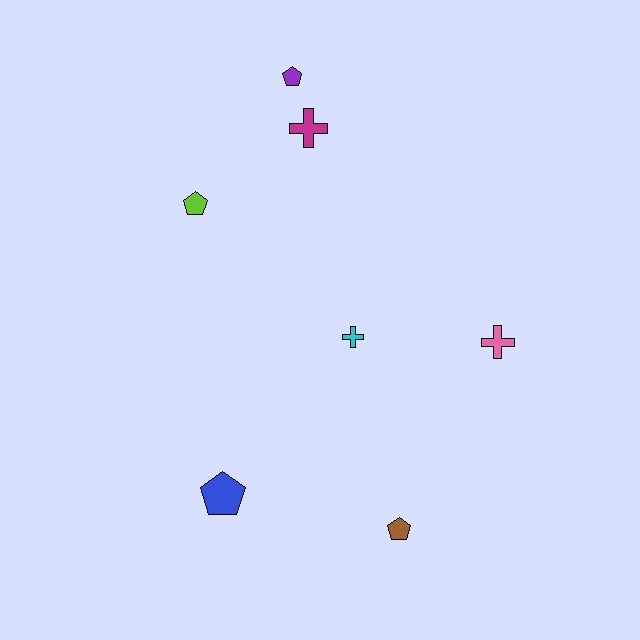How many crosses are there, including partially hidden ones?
There are 3 crosses.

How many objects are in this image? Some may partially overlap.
There are 7 objects.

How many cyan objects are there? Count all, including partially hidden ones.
There is 1 cyan object.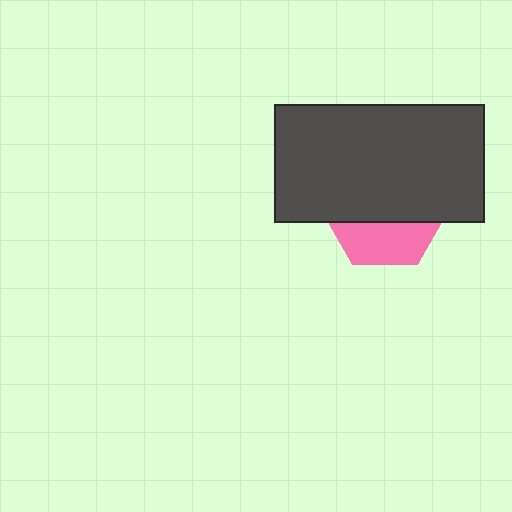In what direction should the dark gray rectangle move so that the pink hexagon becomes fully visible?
The dark gray rectangle should move up. That is the shortest direction to clear the overlap and leave the pink hexagon fully visible.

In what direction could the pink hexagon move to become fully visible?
The pink hexagon could move down. That would shift it out from behind the dark gray rectangle entirely.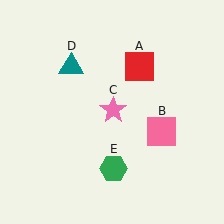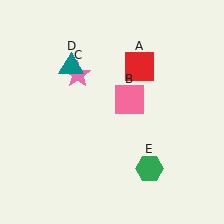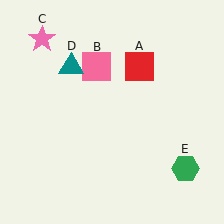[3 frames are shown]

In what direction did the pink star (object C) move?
The pink star (object C) moved up and to the left.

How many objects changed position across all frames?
3 objects changed position: pink square (object B), pink star (object C), green hexagon (object E).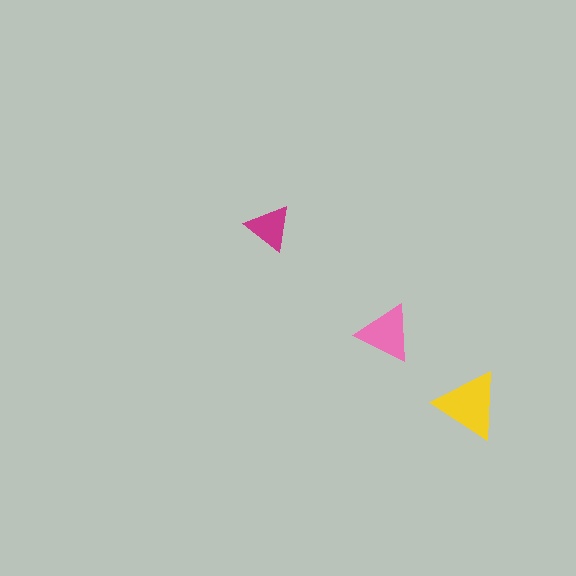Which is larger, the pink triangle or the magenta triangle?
The pink one.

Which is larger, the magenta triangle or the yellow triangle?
The yellow one.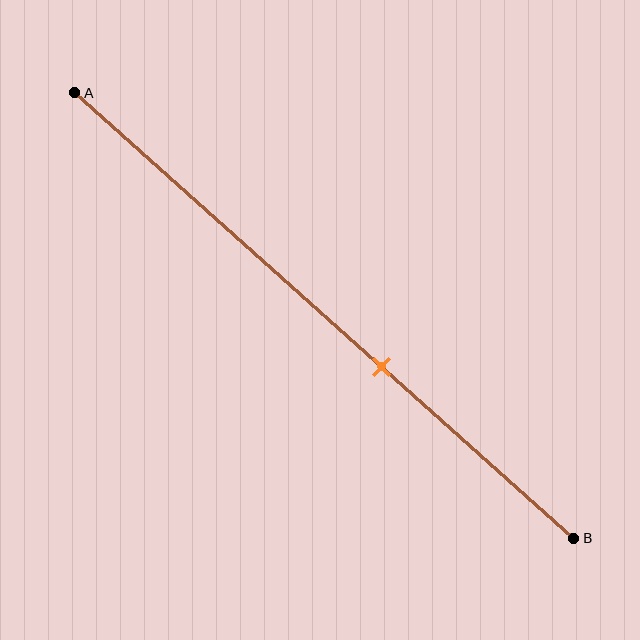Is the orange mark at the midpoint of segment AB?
No, the mark is at about 60% from A, not at the 50% midpoint.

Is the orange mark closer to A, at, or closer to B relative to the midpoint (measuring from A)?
The orange mark is closer to point B than the midpoint of segment AB.